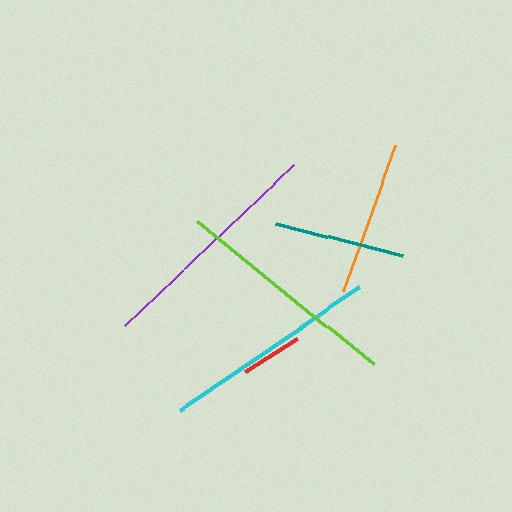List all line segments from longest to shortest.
From longest to shortest: purple, lime, cyan, orange, teal, red.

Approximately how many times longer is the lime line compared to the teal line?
The lime line is approximately 1.7 times the length of the teal line.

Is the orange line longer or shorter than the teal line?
The orange line is longer than the teal line.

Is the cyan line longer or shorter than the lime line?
The lime line is longer than the cyan line.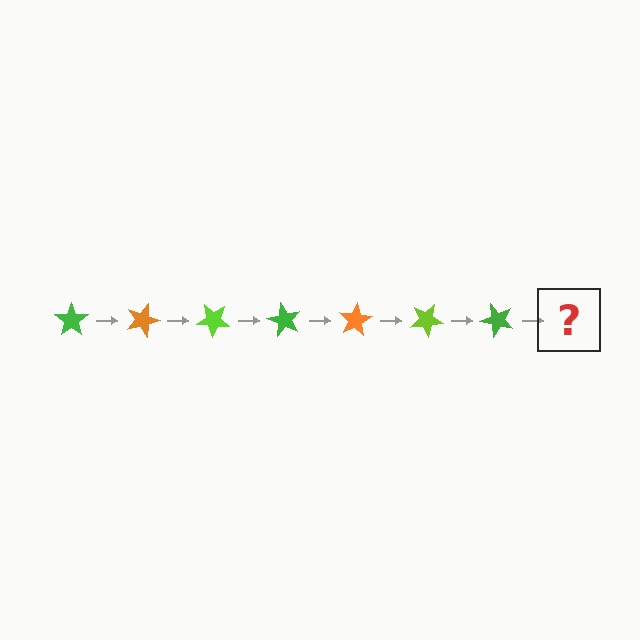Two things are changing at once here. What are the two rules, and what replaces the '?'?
The two rules are that it rotates 20 degrees each step and the color cycles through green, orange, and lime. The '?' should be an orange star, rotated 140 degrees from the start.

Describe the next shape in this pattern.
It should be an orange star, rotated 140 degrees from the start.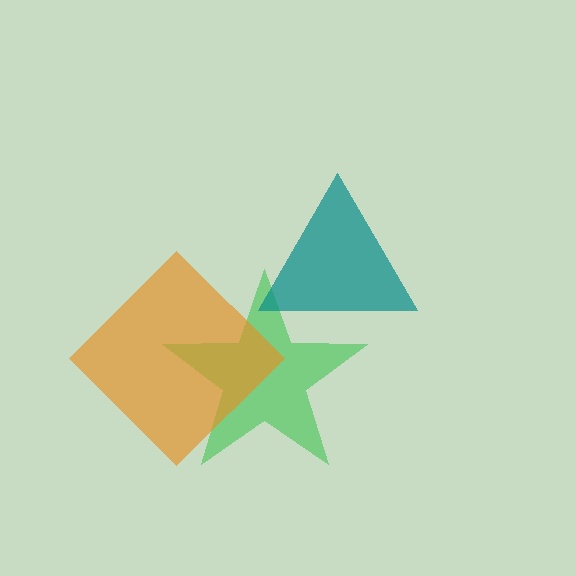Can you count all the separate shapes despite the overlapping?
Yes, there are 3 separate shapes.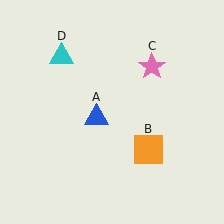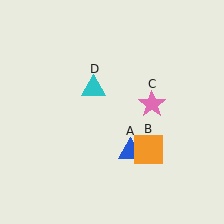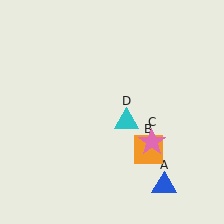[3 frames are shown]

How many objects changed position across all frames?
3 objects changed position: blue triangle (object A), pink star (object C), cyan triangle (object D).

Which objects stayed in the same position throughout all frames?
Orange square (object B) remained stationary.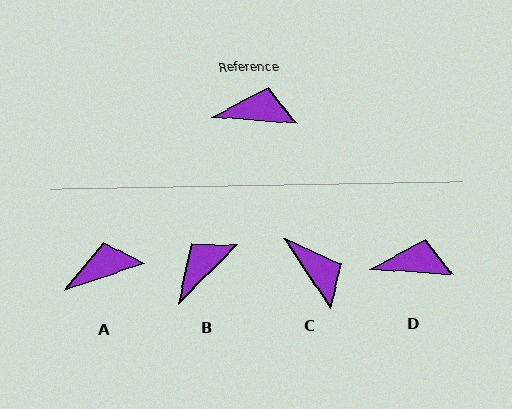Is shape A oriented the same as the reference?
No, it is off by about 23 degrees.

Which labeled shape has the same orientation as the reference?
D.